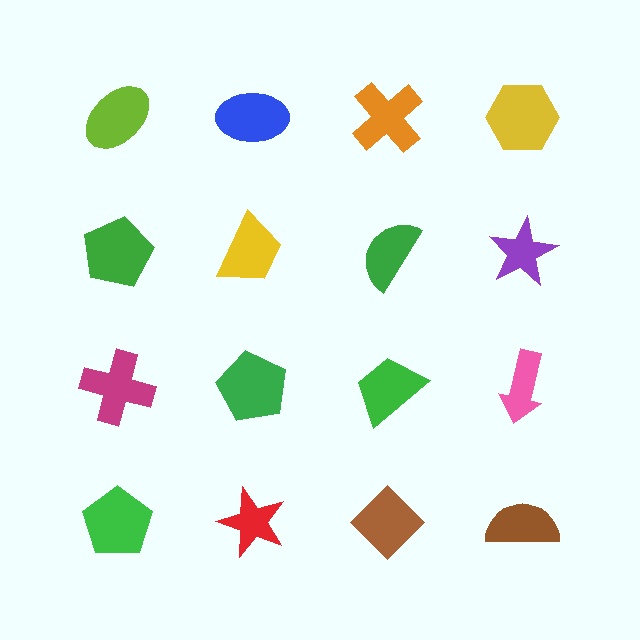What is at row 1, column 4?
A yellow hexagon.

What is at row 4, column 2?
A red star.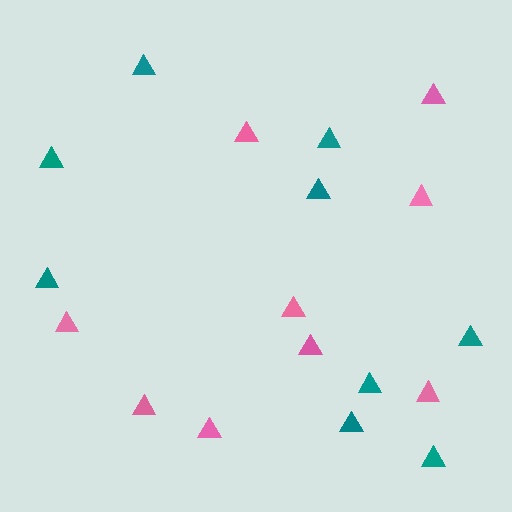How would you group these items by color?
There are 2 groups: one group of pink triangles (9) and one group of teal triangles (9).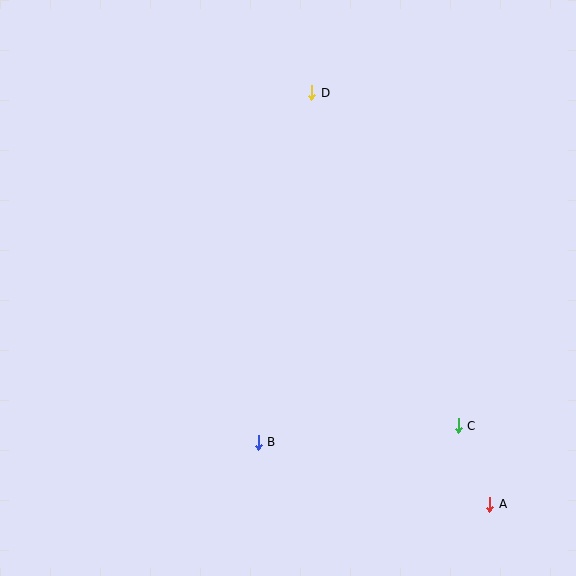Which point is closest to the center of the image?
Point B at (258, 442) is closest to the center.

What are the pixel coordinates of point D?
Point D is at (312, 93).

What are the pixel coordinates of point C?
Point C is at (458, 426).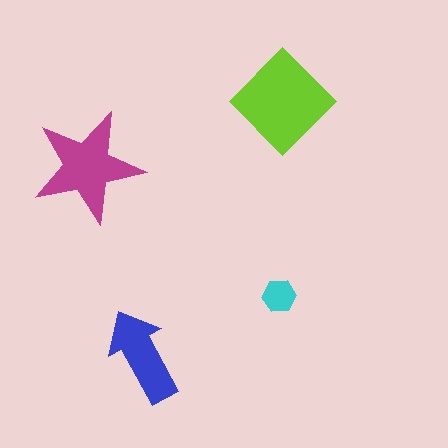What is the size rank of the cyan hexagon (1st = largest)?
4th.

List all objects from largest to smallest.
The lime diamond, the magenta star, the blue arrow, the cyan hexagon.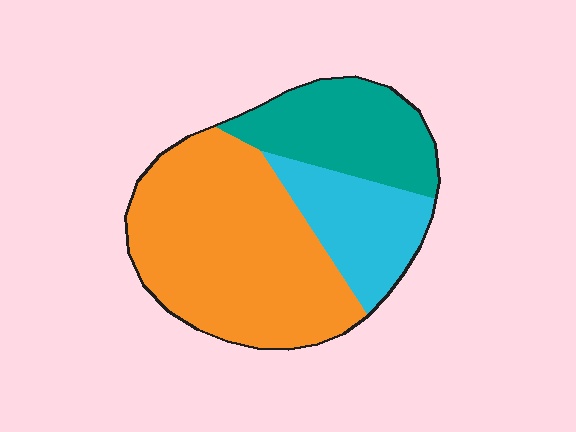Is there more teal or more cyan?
Teal.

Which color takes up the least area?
Cyan, at roughly 20%.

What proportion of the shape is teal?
Teal covers 25% of the shape.